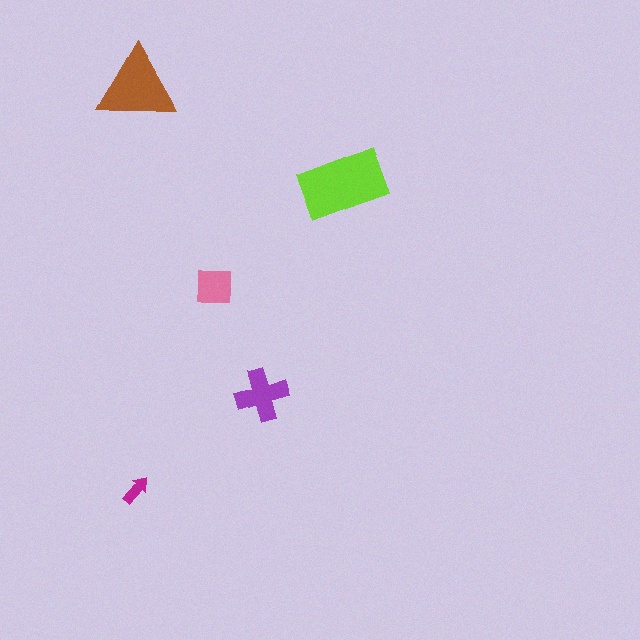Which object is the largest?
The lime rectangle.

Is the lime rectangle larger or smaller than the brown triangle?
Larger.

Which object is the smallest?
The magenta arrow.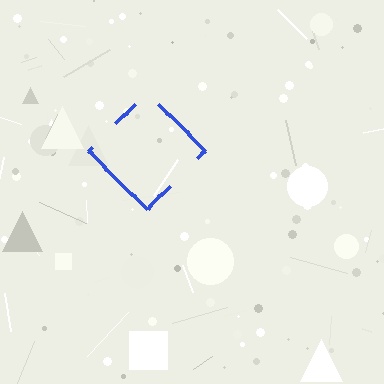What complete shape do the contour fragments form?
The contour fragments form a diamond.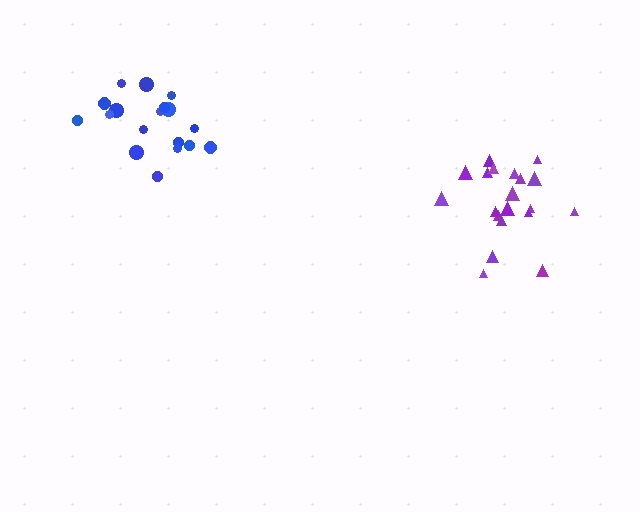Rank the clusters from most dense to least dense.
blue, purple.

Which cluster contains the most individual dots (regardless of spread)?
Purple (20).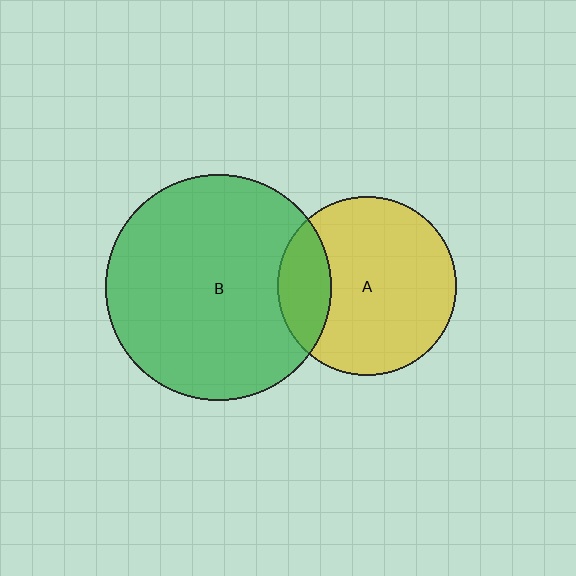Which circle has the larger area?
Circle B (green).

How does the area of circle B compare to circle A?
Approximately 1.6 times.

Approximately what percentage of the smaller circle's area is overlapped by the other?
Approximately 20%.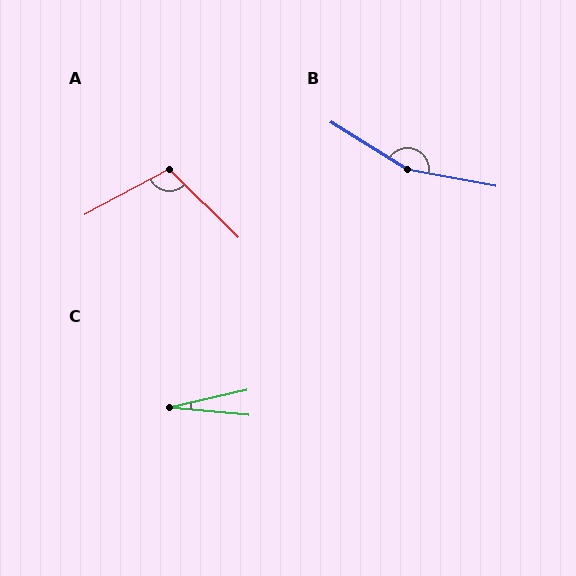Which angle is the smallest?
C, at approximately 18 degrees.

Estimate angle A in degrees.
Approximately 107 degrees.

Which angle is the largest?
B, at approximately 159 degrees.